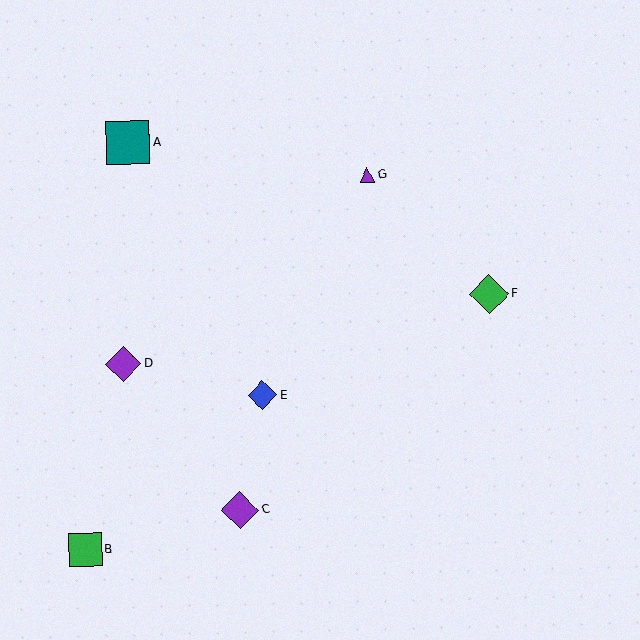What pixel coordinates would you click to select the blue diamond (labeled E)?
Click at (262, 395) to select the blue diamond E.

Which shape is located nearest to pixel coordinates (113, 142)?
The teal square (labeled A) at (128, 143) is nearest to that location.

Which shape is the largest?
The teal square (labeled A) is the largest.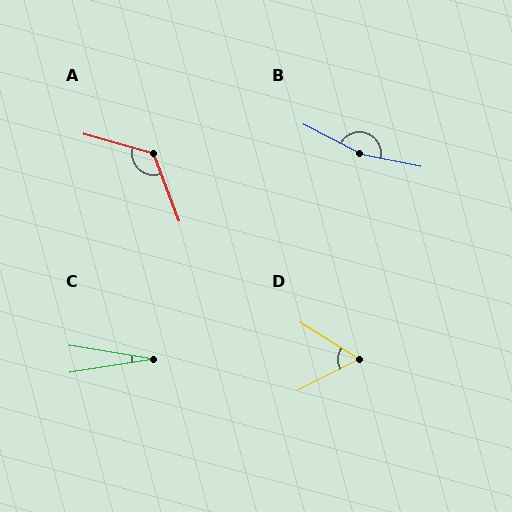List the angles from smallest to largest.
C (19°), D (59°), A (126°), B (165°).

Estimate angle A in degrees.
Approximately 126 degrees.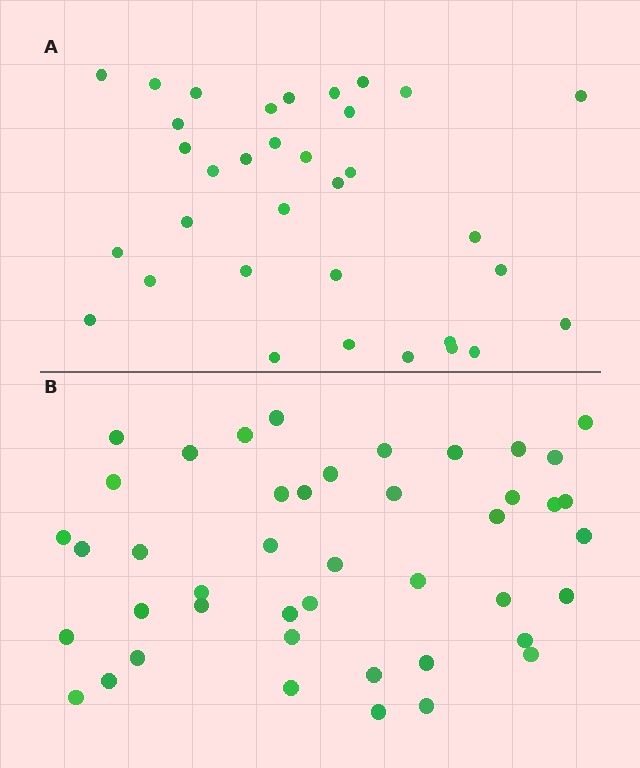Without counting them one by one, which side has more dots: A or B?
Region B (the bottom region) has more dots.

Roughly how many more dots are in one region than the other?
Region B has roughly 10 or so more dots than region A.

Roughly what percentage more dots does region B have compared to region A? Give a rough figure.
About 30% more.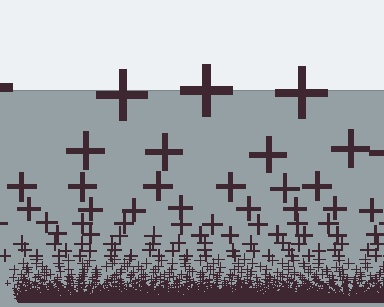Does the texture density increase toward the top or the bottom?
Density increases toward the bottom.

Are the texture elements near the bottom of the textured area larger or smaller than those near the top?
Smaller. The gradient is inverted — elements near the bottom are smaller and denser.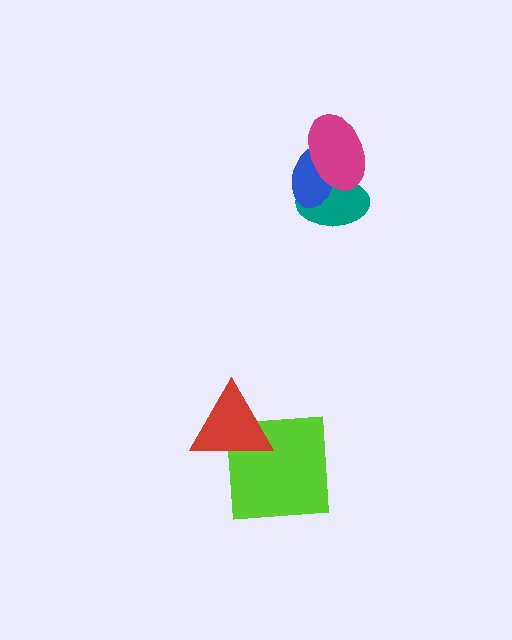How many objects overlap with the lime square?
1 object overlaps with the lime square.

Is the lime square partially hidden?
Yes, it is partially covered by another shape.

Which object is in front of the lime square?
The red triangle is in front of the lime square.